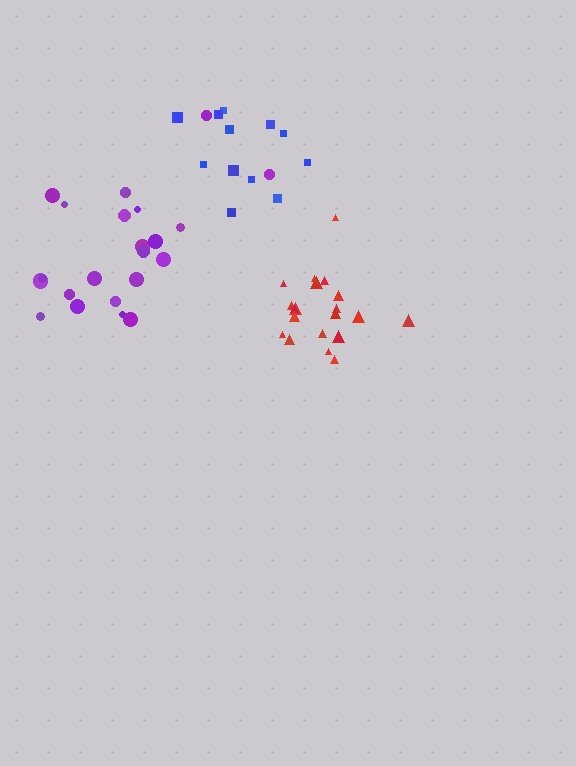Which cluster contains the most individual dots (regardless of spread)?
Purple (23).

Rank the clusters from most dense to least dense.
red, blue, purple.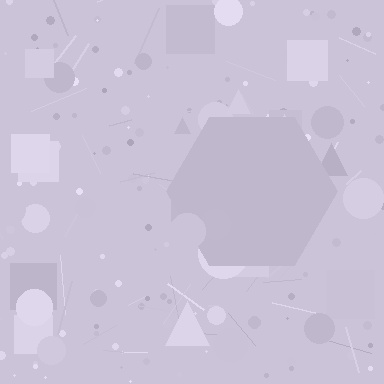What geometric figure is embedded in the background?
A hexagon is embedded in the background.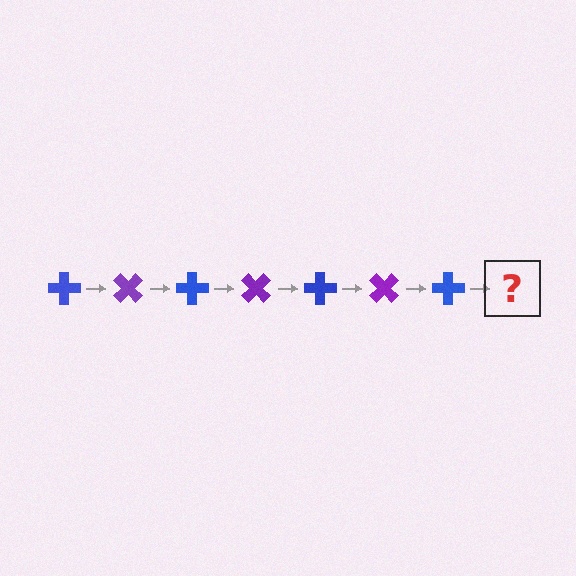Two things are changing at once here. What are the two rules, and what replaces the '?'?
The two rules are that it rotates 45 degrees each step and the color cycles through blue and purple. The '?' should be a purple cross, rotated 315 degrees from the start.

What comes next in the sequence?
The next element should be a purple cross, rotated 315 degrees from the start.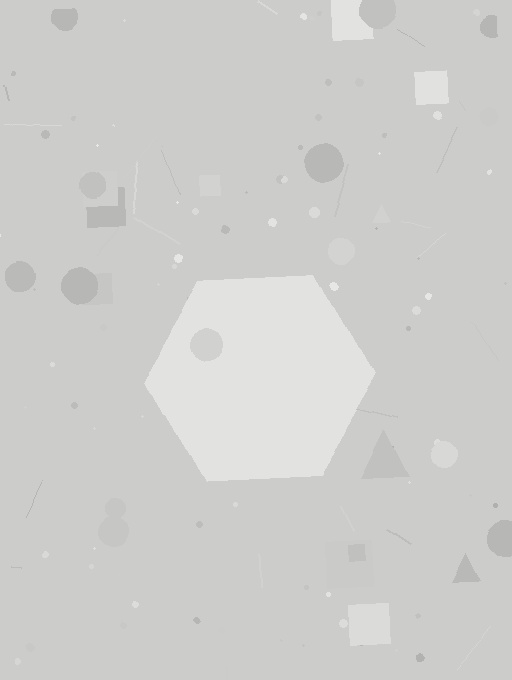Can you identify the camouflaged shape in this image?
The camouflaged shape is a hexagon.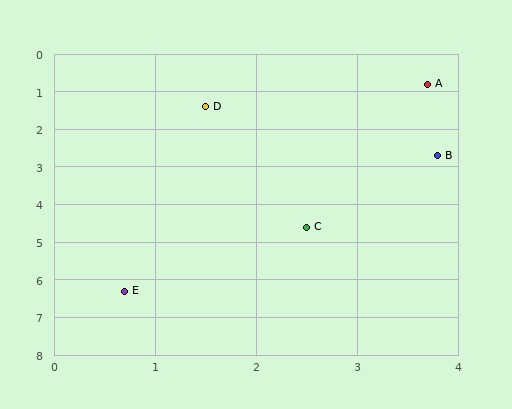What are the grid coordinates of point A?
Point A is at approximately (3.7, 0.8).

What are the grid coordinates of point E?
Point E is at approximately (0.7, 6.3).